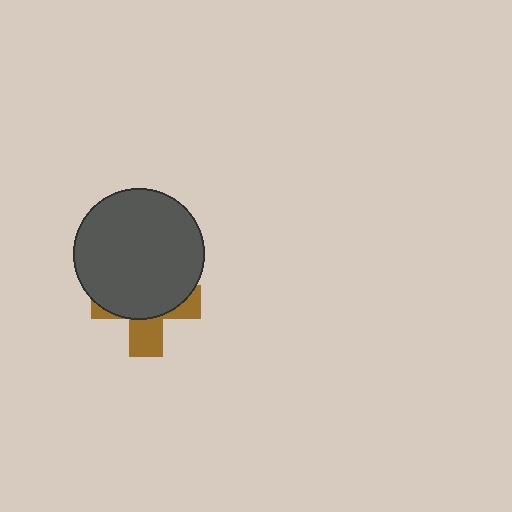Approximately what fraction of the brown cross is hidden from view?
Roughly 64% of the brown cross is hidden behind the dark gray circle.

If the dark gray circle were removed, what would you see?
You would see the complete brown cross.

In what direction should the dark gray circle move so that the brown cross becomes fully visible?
The dark gray circle should move up. That is the shortest direction to clear the overlap and leave the brown cross fully visible.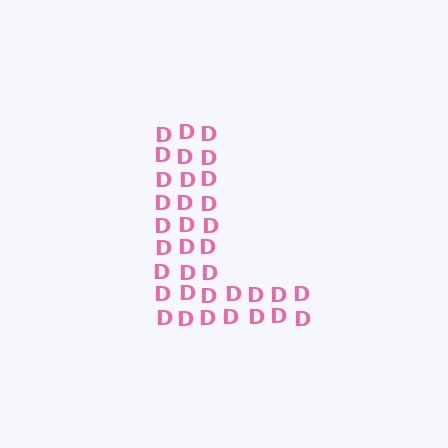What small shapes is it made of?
It is made of small letter D's.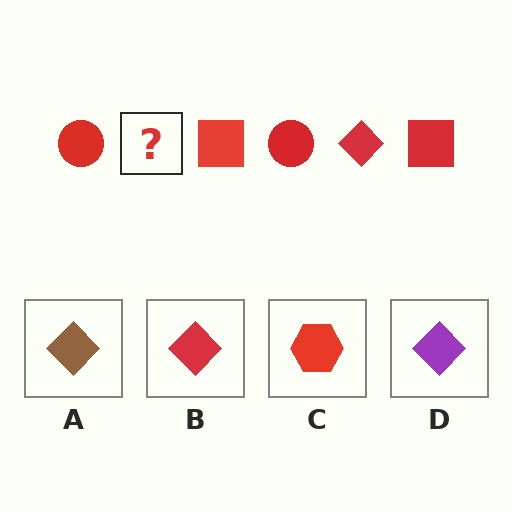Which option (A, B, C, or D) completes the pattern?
B.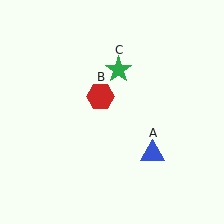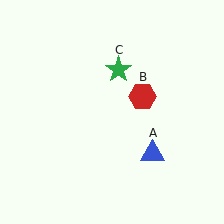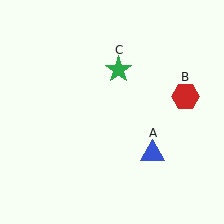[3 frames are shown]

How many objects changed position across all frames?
1 object changed position: red hexagon (object B).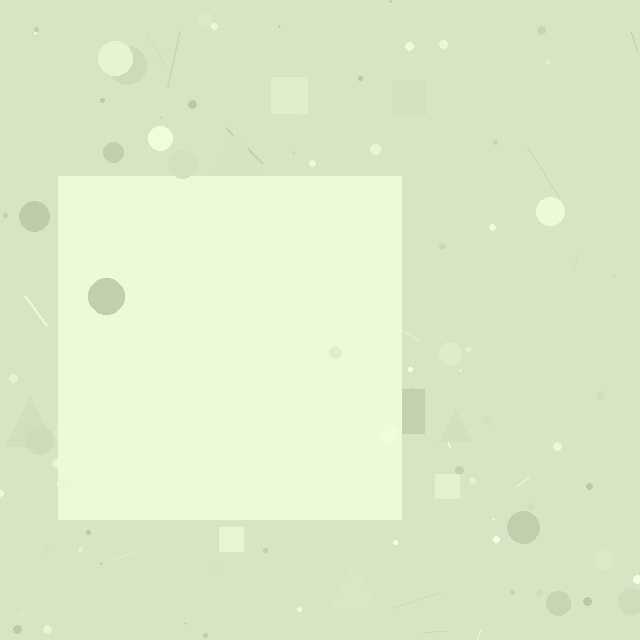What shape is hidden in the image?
A square is hidden in the image.